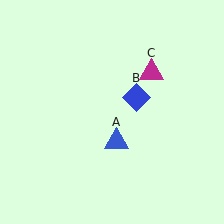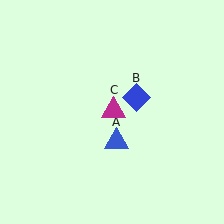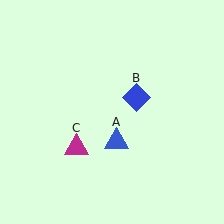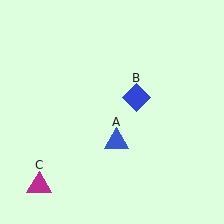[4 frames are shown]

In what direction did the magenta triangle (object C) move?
The magenta triangle (object C) moved down and to the left.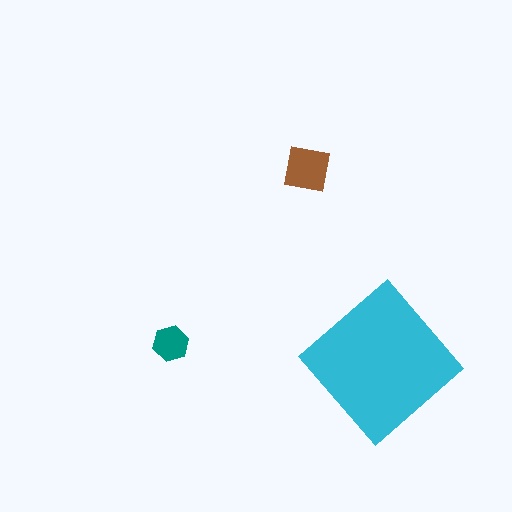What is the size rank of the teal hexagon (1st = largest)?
3rd.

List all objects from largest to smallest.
The cyan diamond, the brown square, the teal hexagon.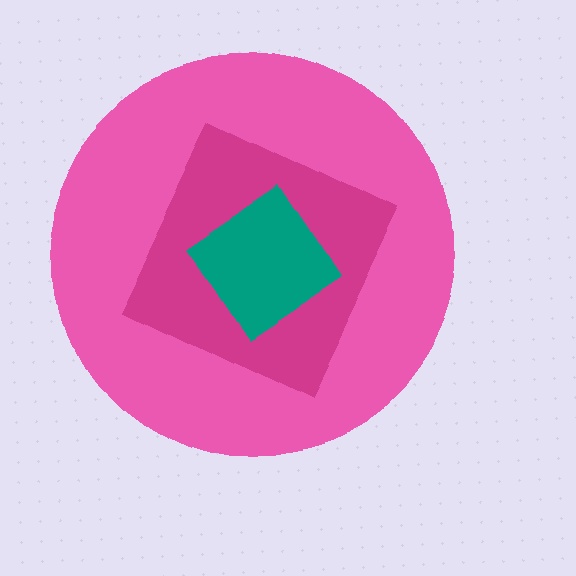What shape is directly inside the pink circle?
The magenta diamond.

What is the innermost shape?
The teal diamond.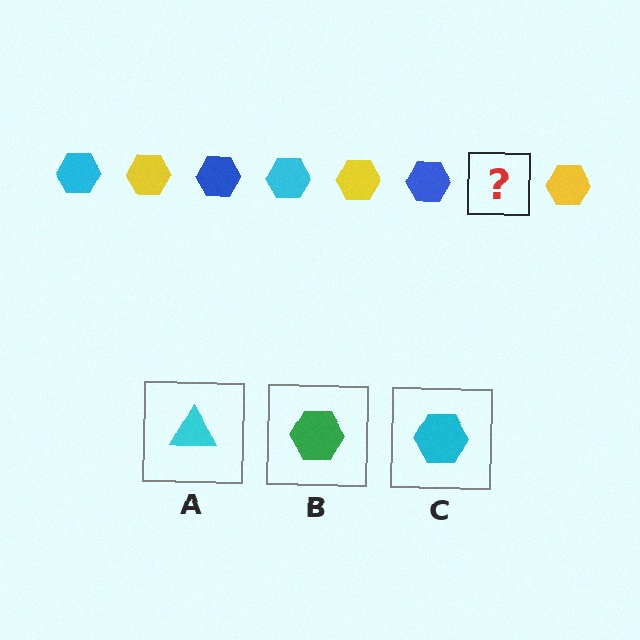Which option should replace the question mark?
Option C.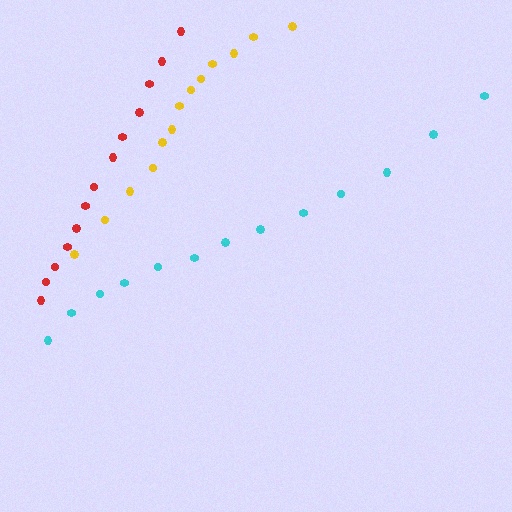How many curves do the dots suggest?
There are 3 distinct paths.